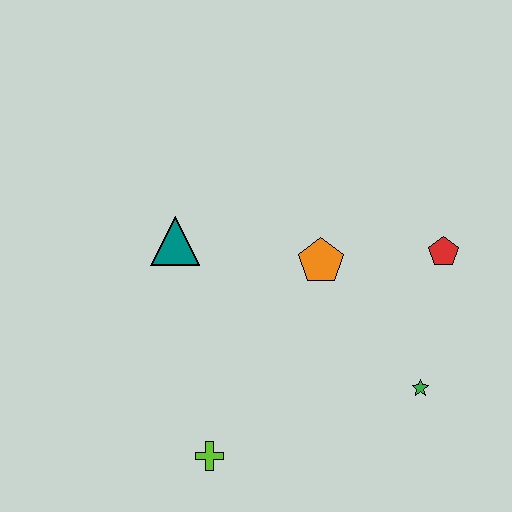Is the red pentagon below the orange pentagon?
No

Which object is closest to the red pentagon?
The orange pentagon is closest to the red pentagon.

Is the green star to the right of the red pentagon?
No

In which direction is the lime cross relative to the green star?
The lime cross is to the left of the green star.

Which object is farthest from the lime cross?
The red pentagon is farthest from the lime cross.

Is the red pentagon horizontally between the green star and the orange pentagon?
No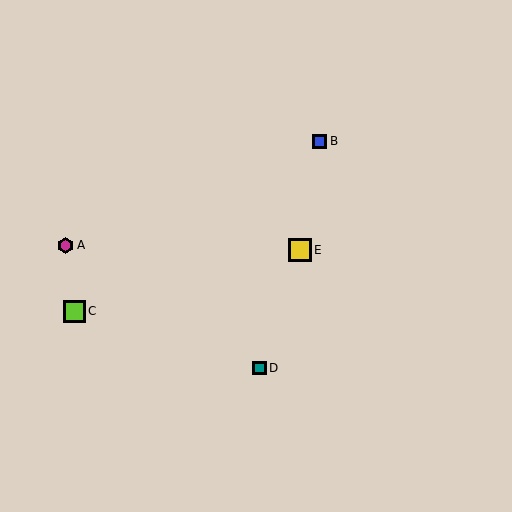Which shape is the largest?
The yellow square (labeled E) is the largest.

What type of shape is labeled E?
Shape E is a yellow square.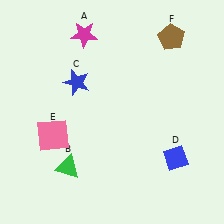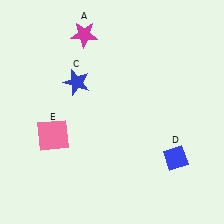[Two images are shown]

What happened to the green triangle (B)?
The green triangle (B) was removed in Image 2. It was in the bottom-left area of Image 1.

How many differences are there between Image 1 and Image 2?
There are 2 differences between the two images.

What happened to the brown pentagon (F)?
The brown pentagon (F) was removed in Image 2. It was in the top-right area of Image 1.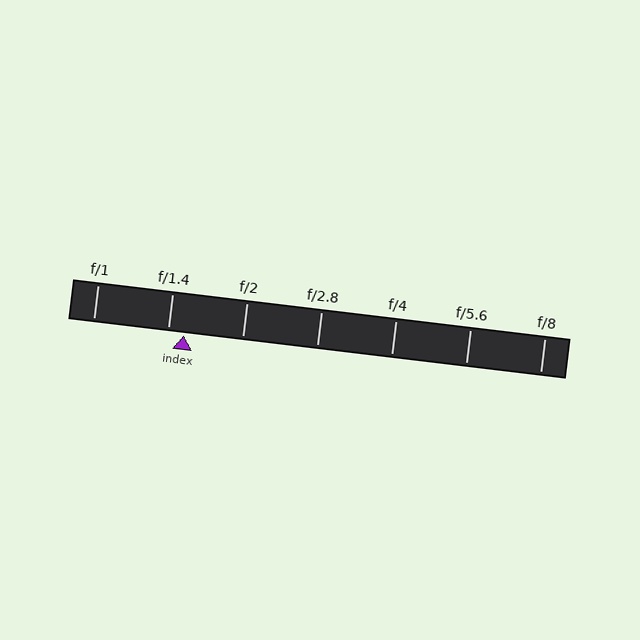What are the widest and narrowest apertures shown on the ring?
The widest aperture shown is f/1 and the narrowest is f/8.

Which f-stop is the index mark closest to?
The index mark is closest to f/1.4.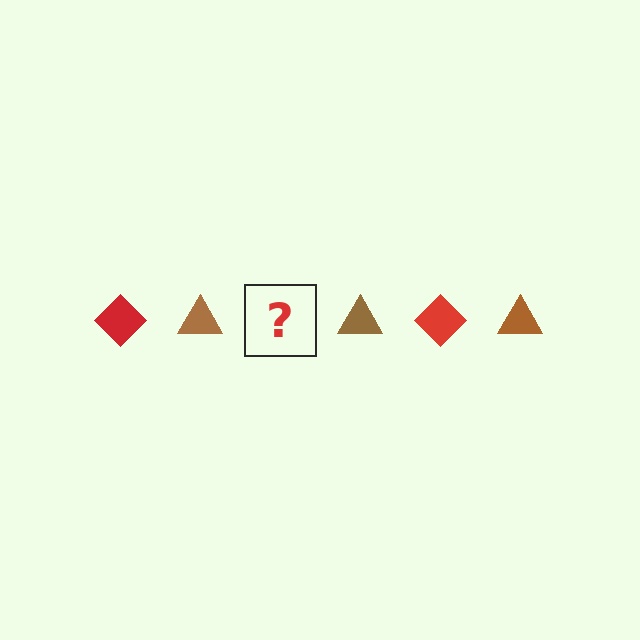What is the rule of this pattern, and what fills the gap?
The rule is that the pattern alternates between red diamond and brown triangle. The gap should be filled with a red diamond.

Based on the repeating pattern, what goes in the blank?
The blank should be a red diamond.